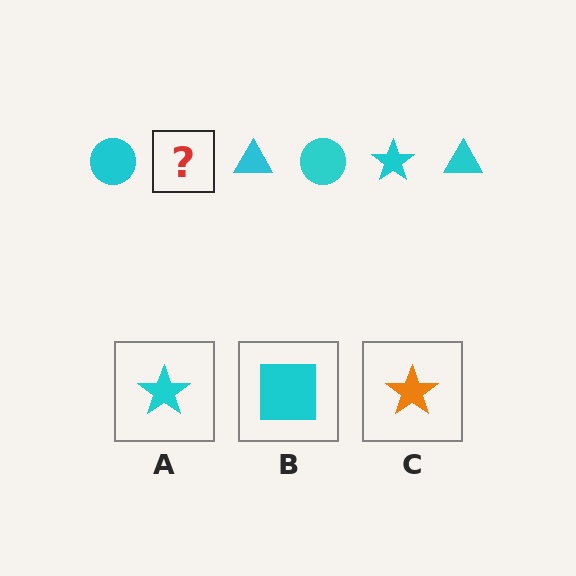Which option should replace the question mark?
Option A.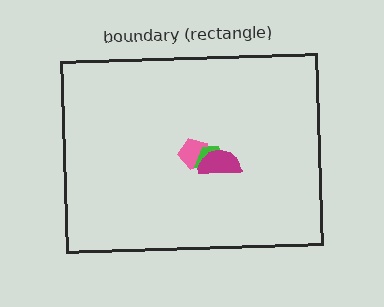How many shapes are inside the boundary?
3 inside, 0 outside.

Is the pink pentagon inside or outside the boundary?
Inside.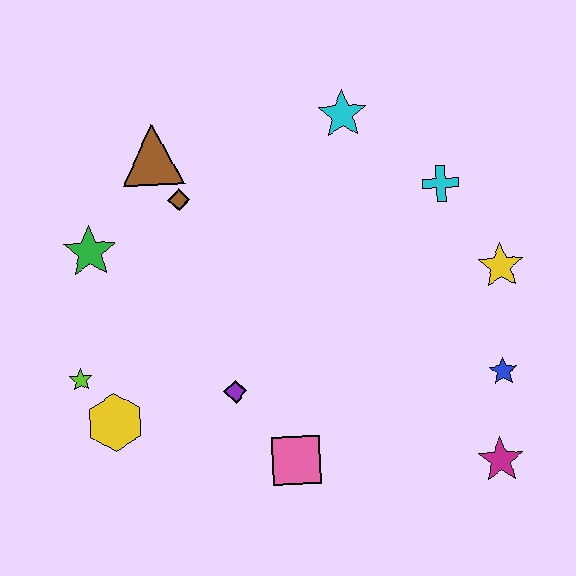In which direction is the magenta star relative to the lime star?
The magenta star is to the right of the lime star.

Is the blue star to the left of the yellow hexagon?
No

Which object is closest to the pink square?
The purple diamond is closest to the pink square.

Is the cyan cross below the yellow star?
No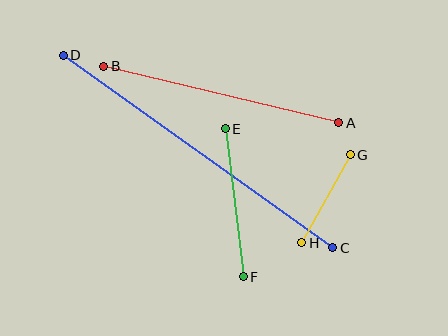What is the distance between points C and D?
The distance is approximately 331 pixels.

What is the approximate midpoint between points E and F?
The midpoint is at approximately (234, 203) pixels.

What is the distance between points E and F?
The distance is approximately 149 pixels.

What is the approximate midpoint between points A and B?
The midpoint is at approximately (221, 95) pixels.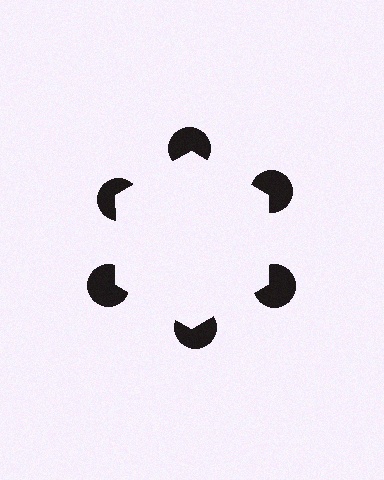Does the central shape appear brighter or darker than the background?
It typically appears slightly brighter than the background, even though no actual brightness change is drawn.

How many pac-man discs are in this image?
There are 6 — one at each vertex of the illusory hexagon.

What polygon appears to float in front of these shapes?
An illusory hexagon — its edges are inferred from the aligned wedge cuts in the pac-man discs, not physically drawn.